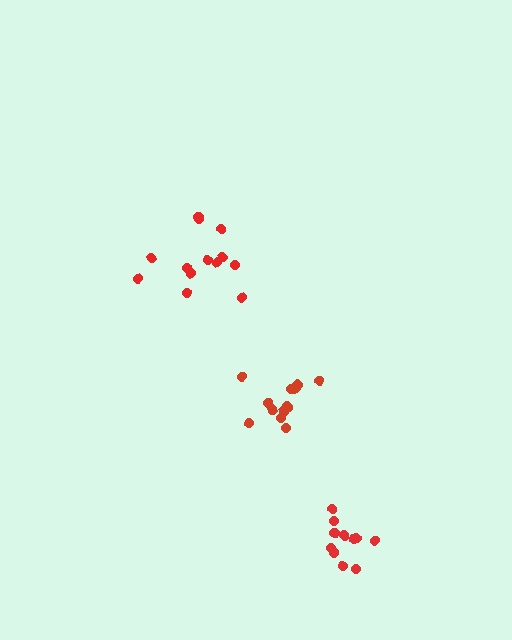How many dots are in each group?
Group 1: 13 dots, Group 2: 11 dots, Group 3: 13 dots (37 total).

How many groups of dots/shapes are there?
There are 3 groups.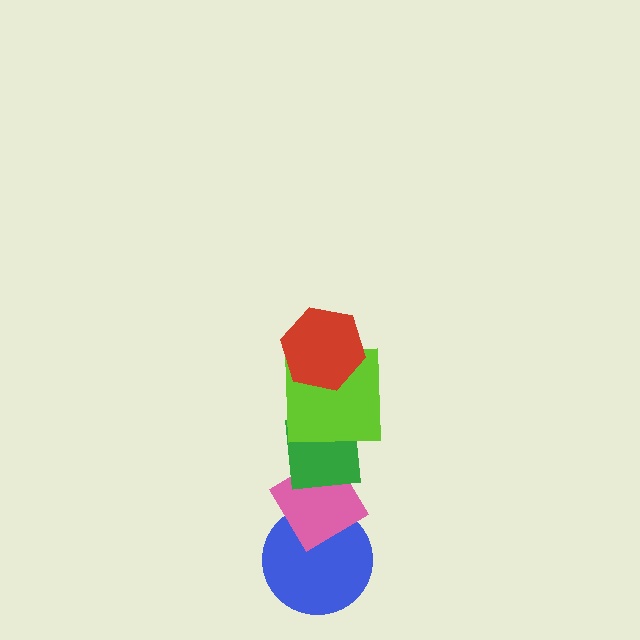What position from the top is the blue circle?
The blue circle is 5th from the top.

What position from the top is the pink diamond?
The pink diamond is 4th from the top.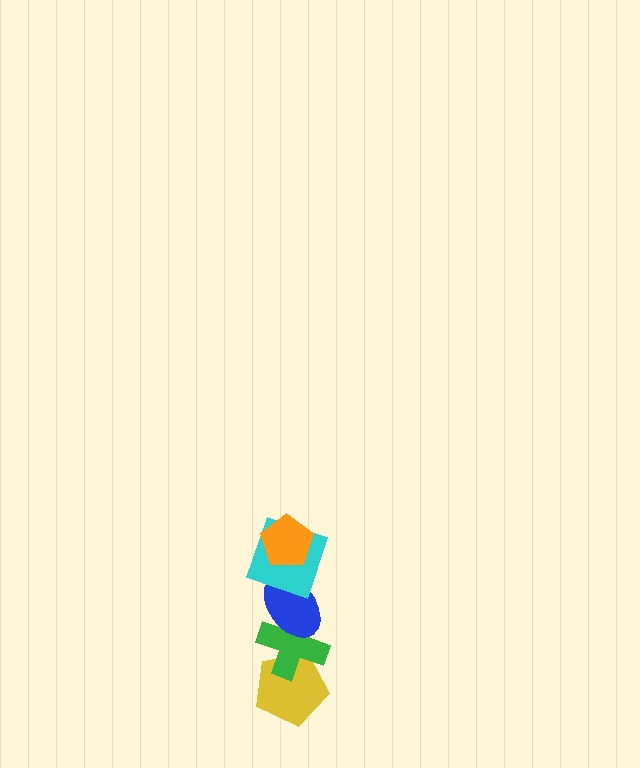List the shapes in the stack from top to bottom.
From top to bottom: the orange pentagon, the cyan square, the blue ellipse, the green cross, the yellow pentagon.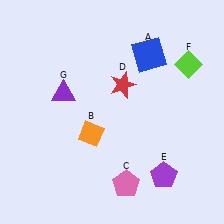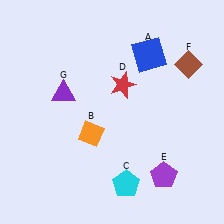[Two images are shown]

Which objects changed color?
C changed from pink to cyan. F changed from lime to brown.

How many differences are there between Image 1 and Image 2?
There are 2 differences between the two images.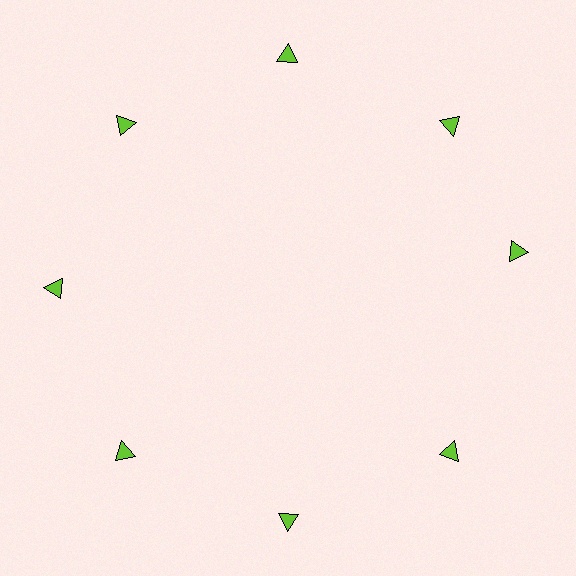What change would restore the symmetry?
The symmetry would be restored by rotating it back into even spacing with its neighbors so that all 8 triangles sit at equal angles and equal distance from the center.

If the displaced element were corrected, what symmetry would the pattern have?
It would have 8-fold rotational symmetry — the pattern would map onto itself every 45 degrees.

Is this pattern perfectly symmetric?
No. The 8 lime triangles are arranged in a ring, but one element near the 3 o'clock position is rotated out of alignment along the ring, breaking the 8-fold rotational symmetry.